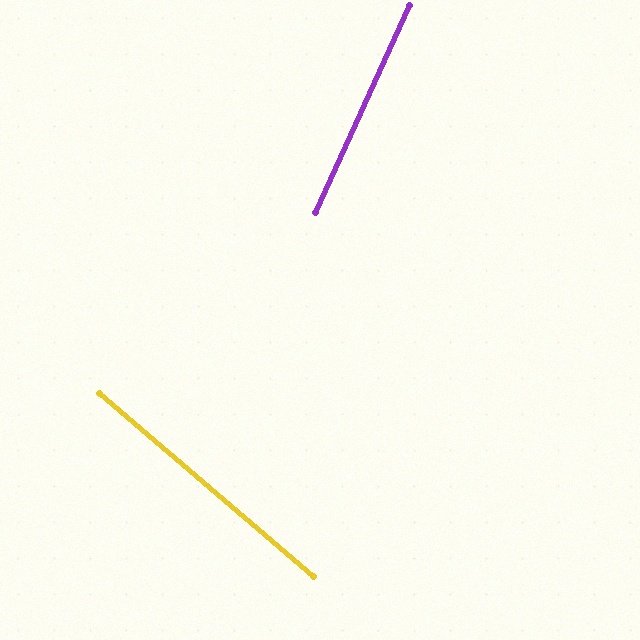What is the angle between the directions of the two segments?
Approximately 74 degrees.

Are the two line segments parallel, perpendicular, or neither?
Neither parallel nor perpendicular — they differ by about 74°.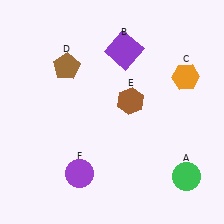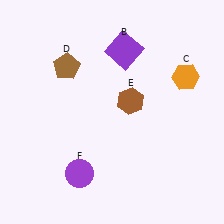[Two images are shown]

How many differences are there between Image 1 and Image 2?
There is 1 difference between the two images.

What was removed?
The green circle (A) was removed in Image 2.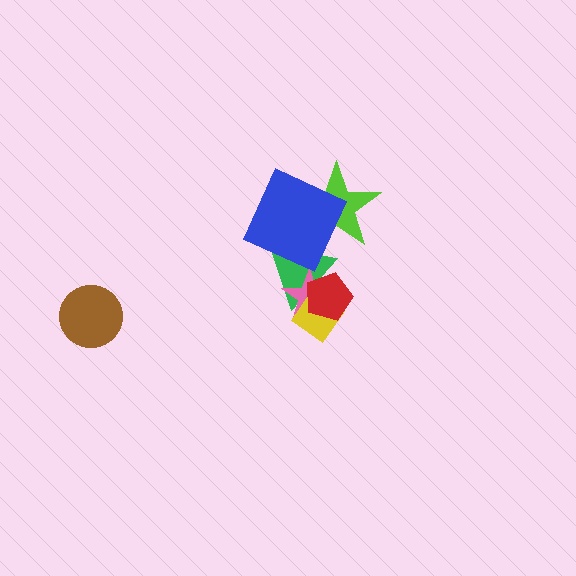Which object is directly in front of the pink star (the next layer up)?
The yellow diamond is directly in front of the pink star.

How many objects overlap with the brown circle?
0 objects overlap with the brown circle.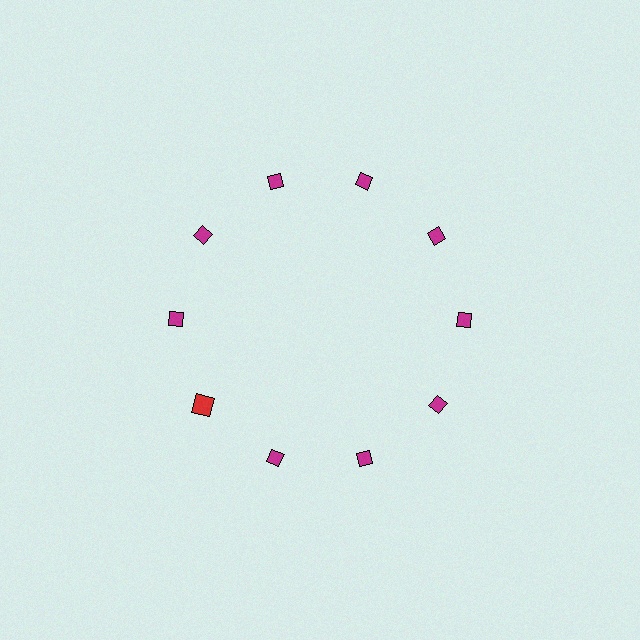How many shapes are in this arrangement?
There are 10 shapes arranged in a ring pattern.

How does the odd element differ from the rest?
It differs in both color (red instead of magenta) and shape (square instead of diamond).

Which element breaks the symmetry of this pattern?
The red square at roughly the 8 o'clock position breaks the symmetry. All other shapes are magenta diamonds.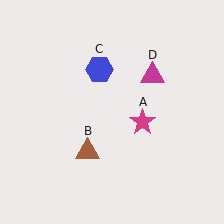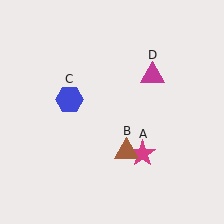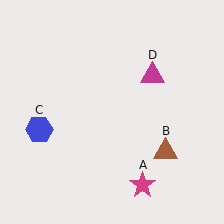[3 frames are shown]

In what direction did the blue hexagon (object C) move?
The blue hexagon (object C) moved down and to the left.